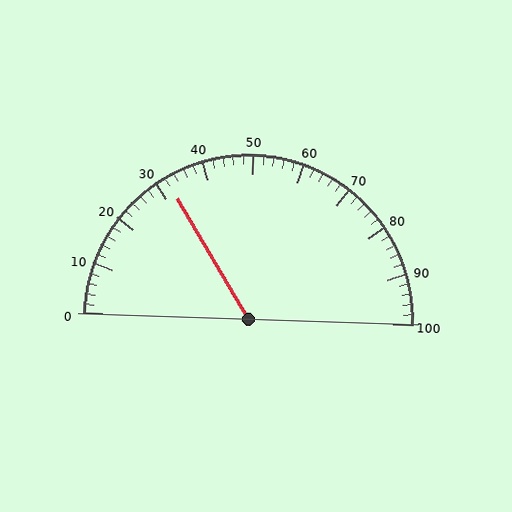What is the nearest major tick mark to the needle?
The nearest major tick mark is 30.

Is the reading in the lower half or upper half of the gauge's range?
The reading is in the lower half of the range (0 to 100).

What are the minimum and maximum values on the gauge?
The gauge ranges from 0 to 100.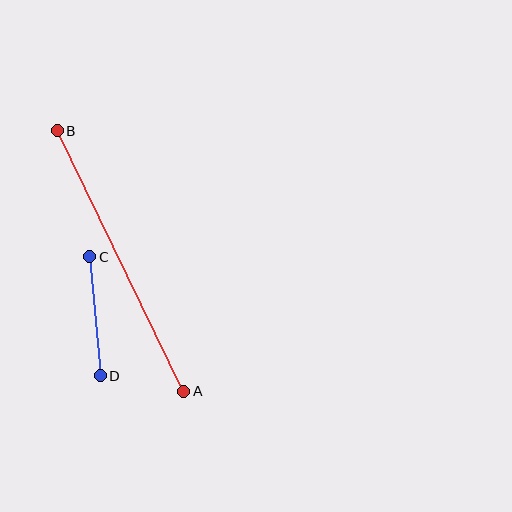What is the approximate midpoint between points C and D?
The midpoint is at approximately (95, 316) pixels.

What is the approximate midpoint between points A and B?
The midpoint is at approximately (121, 261) pixels.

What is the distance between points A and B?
The distance is approximately 290 pixels.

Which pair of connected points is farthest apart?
Points A and B are farthest apart.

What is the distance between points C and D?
The distance is approximately 120 pixels.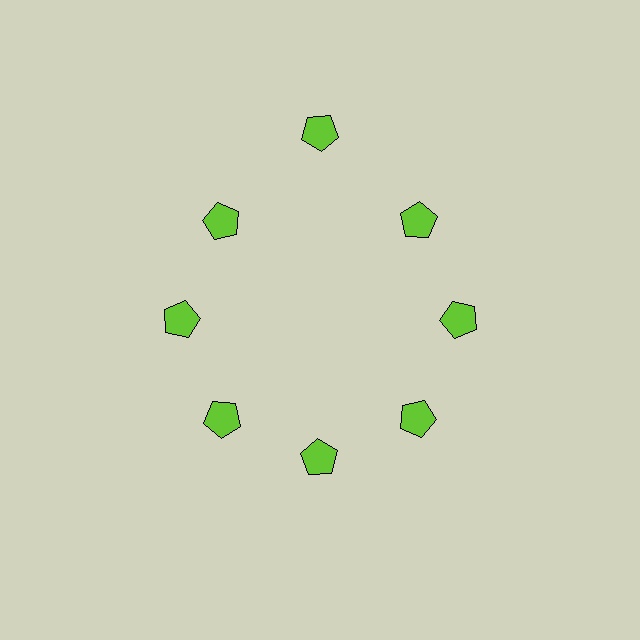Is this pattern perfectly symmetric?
No. The 8 lime pentagons are arranged in a ring, but one element near the 12 o'clock position is pushed outward from the center, breaking the 8-fold rotational symmetry.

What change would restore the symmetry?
The symmetry would be restored by moving it inward, back onto the ring so that all 8 pentagons sit at equal angles and equal distance from the center.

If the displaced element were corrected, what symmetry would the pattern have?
It would have 8-fold rotational symmetry — the pattern would map onto itself every 45 degrees.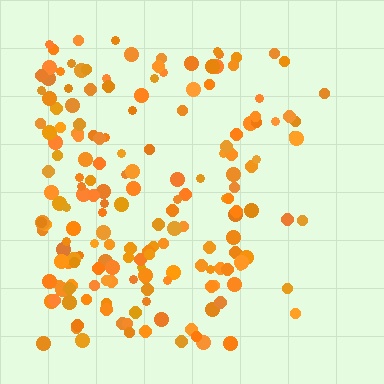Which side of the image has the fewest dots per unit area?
The right.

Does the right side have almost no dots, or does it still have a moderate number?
Still a moderate number, just noticeably fewer than the left.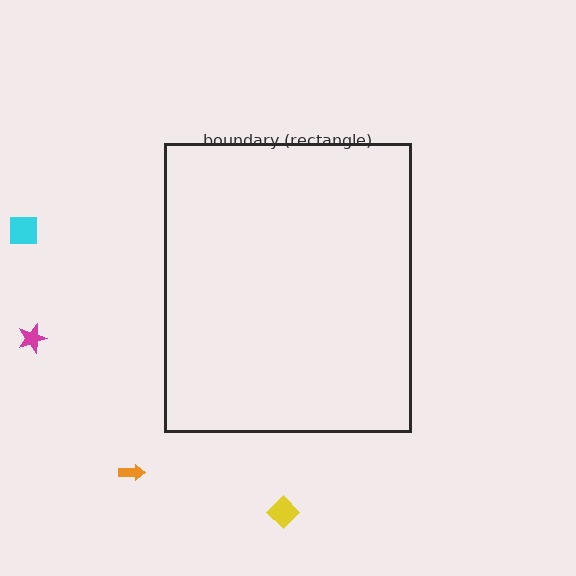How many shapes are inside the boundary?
0 inside, 4 outside.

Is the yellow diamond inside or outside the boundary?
Outside.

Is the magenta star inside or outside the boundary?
Outside.